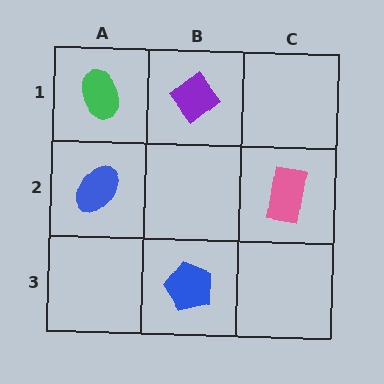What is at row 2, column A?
A blue ellipse.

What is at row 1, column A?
A green ellipse.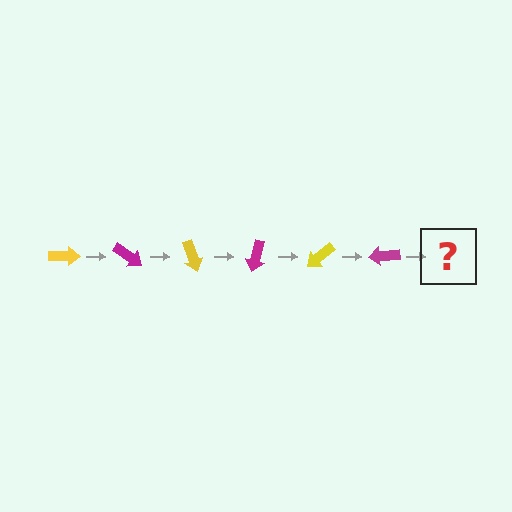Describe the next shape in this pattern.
It should be a yellow arrow, rotated 210 degrees from the start.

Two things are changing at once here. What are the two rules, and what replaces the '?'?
The two rules are that it rotates 35 degrees each step and the color cycles through yellow and magenta. The '?' should be a yellow arrow, rotated 210 degrees from the start.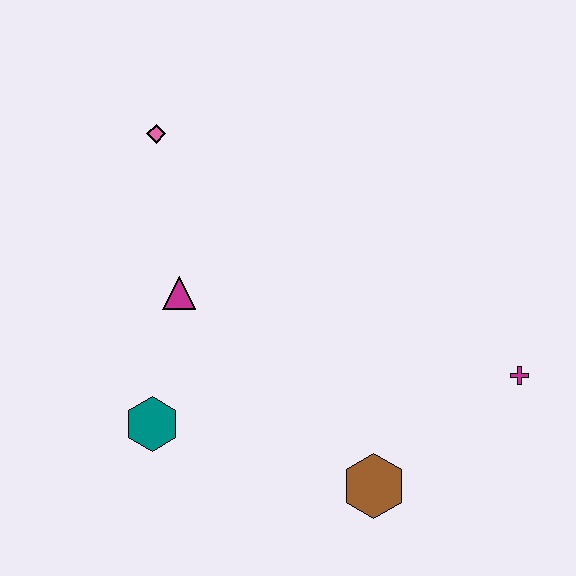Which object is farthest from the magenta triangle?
The magenta cross is farthest from the magenta triangle.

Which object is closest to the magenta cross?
The brown hexagon is closest to the magenta cross.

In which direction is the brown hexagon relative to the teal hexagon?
The brown hexagon is to the right of the teal hexagon.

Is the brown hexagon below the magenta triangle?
Yes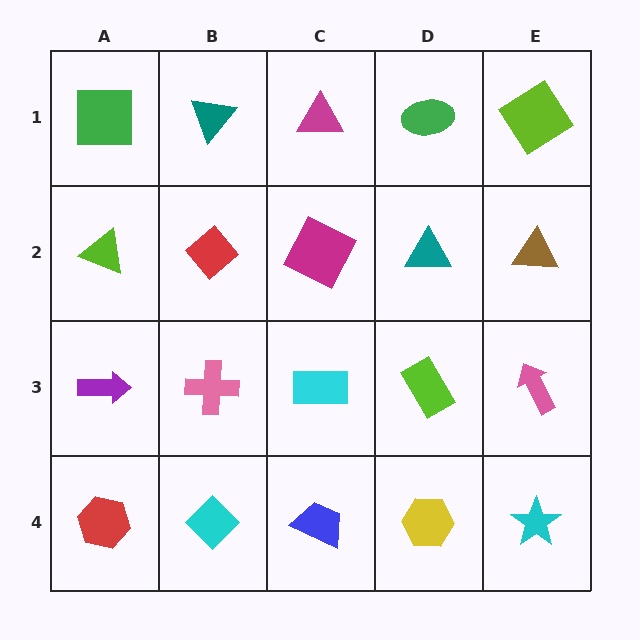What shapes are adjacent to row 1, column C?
A magenta square (row 2, column C), a teal triangle (row 1, column B), a green ellipse (row 1, column D).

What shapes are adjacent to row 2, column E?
A lime diamond (row 1, column E), a pink arrow (row 3, column E), a teal triangle (row 2, column D).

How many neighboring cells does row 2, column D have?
4.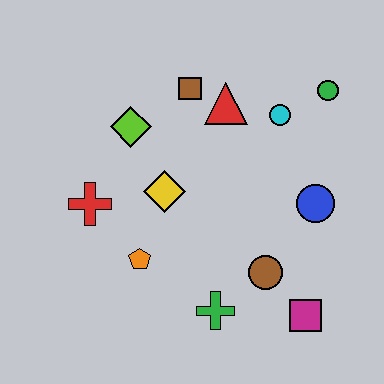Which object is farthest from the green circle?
The red cross is farthest from the green circle.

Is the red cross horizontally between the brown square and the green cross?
No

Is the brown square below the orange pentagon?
No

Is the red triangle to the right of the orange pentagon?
Yes